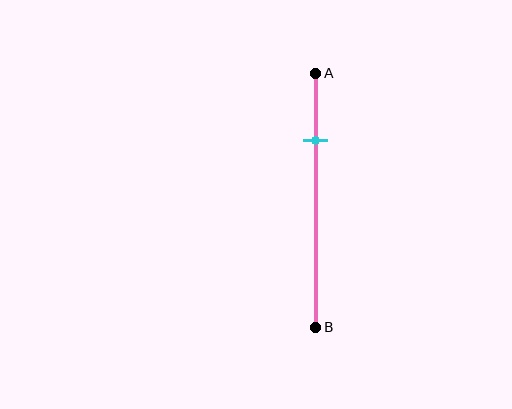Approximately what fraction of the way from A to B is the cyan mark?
The cyan mark is approximately 25% of the way from A to B.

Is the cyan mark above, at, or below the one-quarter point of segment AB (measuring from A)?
The cyan mark is approximately at the one-quarter point of segment AB.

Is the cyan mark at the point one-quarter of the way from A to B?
Yes, the mark is approximately at the one-quarter point.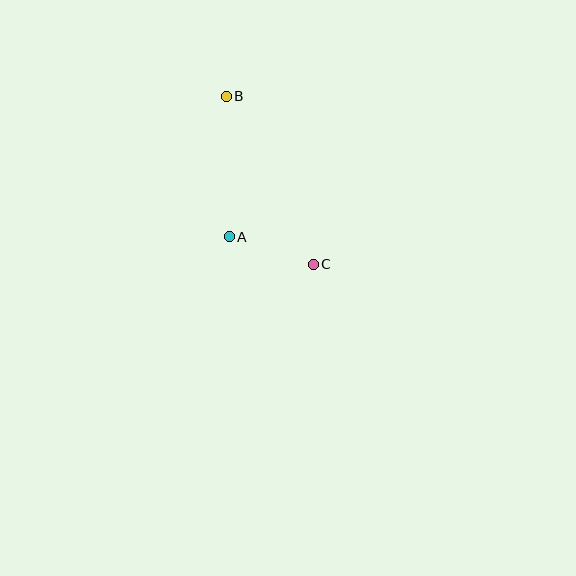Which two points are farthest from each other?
Points B and C are farthest from each other.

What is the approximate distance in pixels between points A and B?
The distance between A and B is approximately 141 pixels.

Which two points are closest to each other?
Points A and C are closest to each other.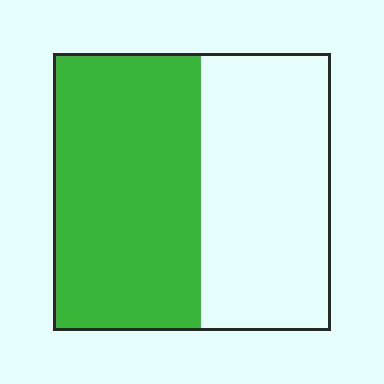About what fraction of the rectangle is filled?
About one half (1/2).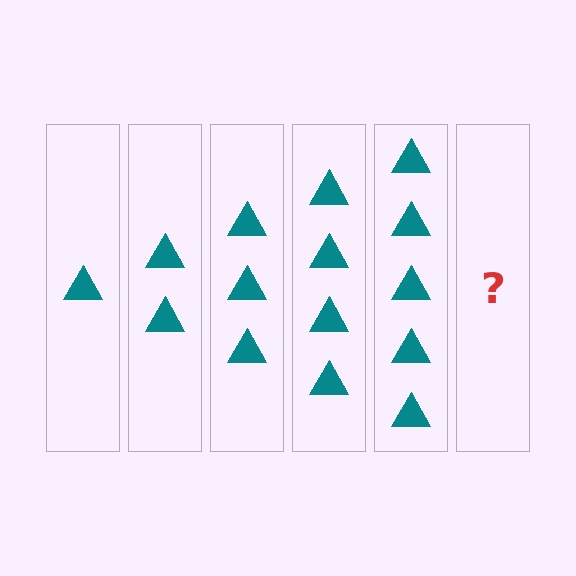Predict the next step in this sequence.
The next step is 6 triangles.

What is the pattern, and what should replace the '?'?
The pattern is that each step adds one more triangle. The '?' should be 6 triangles.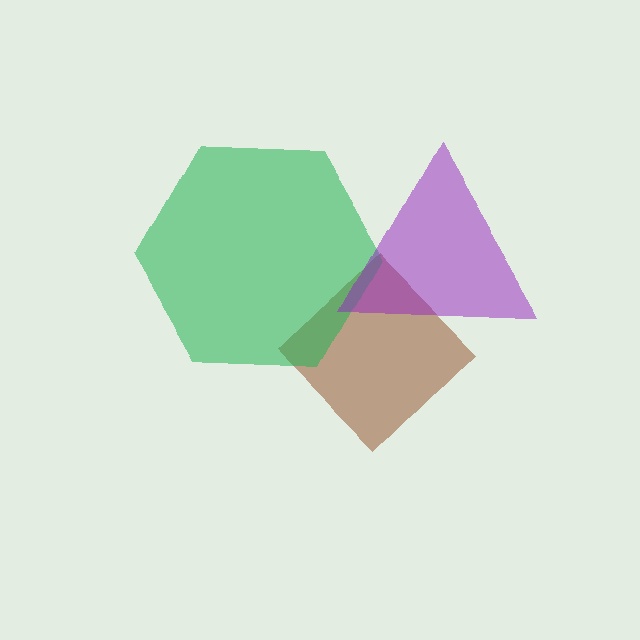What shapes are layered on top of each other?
The layered shapes are: a brown diamond, a green hexagon, a purple triangle.